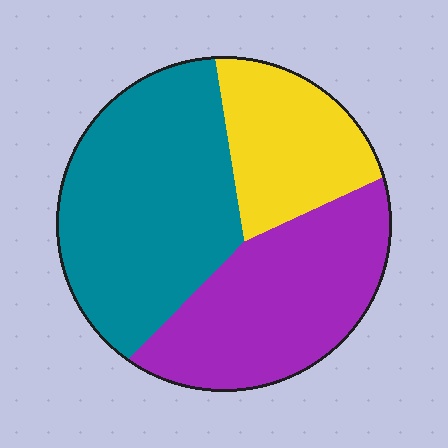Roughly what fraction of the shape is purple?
Purple covers 35% of the shape.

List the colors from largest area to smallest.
From largest to smallest: teal, purple, yellow.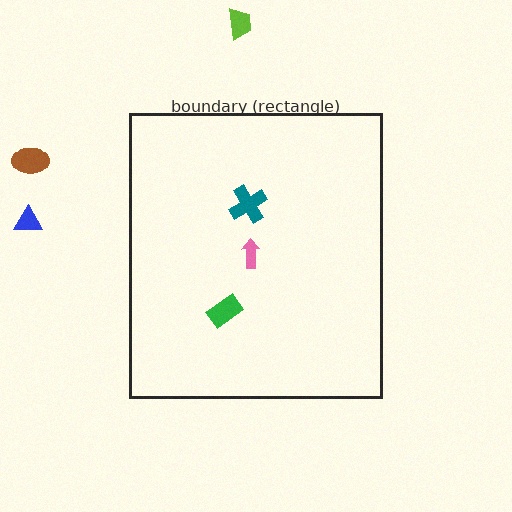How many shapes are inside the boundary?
3 inside, 3 outside.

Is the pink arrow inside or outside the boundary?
Inside.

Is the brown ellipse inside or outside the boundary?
Outside.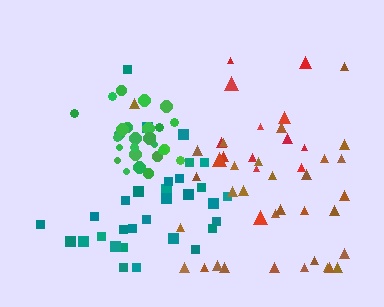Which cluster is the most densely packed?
Green.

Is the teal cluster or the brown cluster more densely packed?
Teal.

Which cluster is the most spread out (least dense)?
Brown.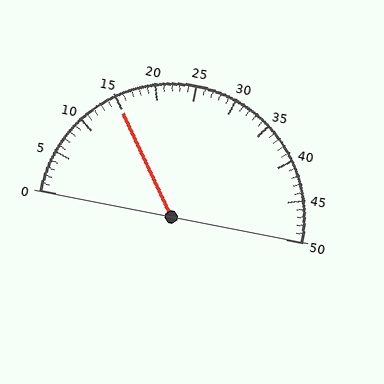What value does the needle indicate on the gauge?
The needle indicates approximately 15.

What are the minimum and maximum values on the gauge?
The gauge ranges from 0 to 50.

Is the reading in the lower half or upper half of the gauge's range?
The reading is in the lower half of the range (0 to 50).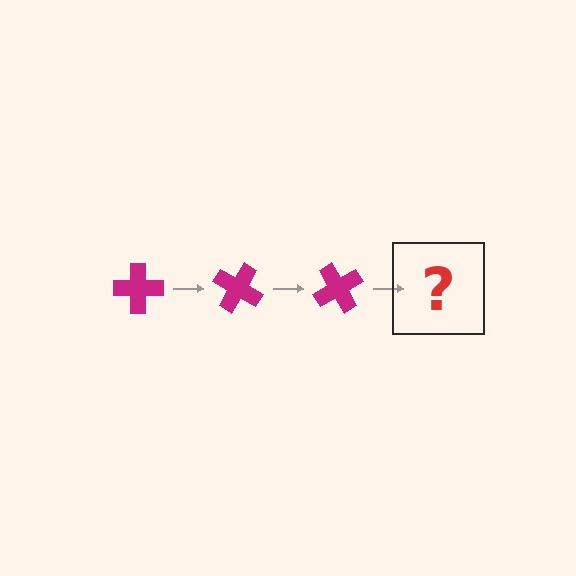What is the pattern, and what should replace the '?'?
The pattern is that the cross rotates 30 degrees each step. The '?' should be a magenta cross rotated 90 degrees.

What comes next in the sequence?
The next element should be a magenta cross rotated 90 degrees.